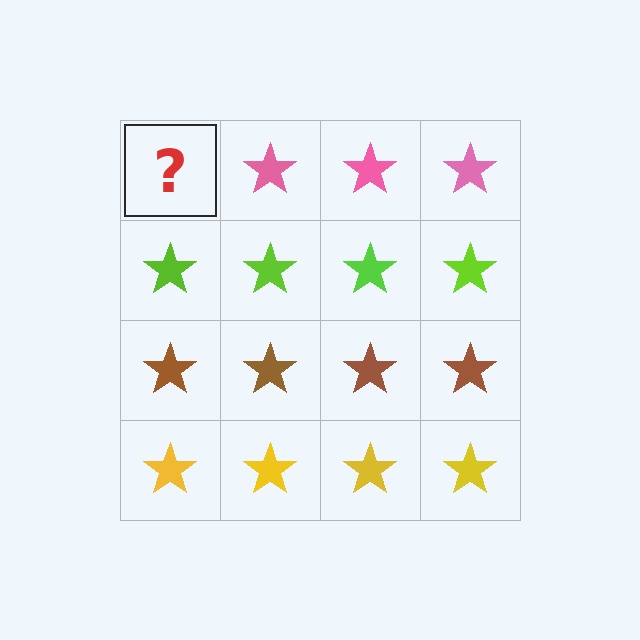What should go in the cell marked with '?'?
The missing cell should contain a pink star.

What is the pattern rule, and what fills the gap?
The rule is that each row has a consistent color. The gap should be filled with a pink star.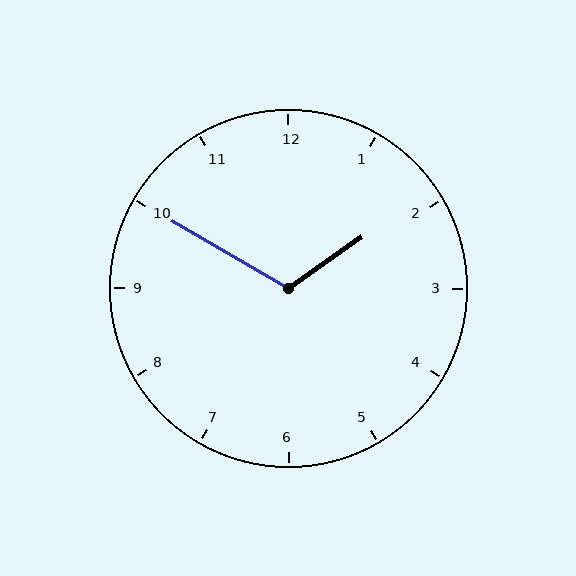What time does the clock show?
1:50.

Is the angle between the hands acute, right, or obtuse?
It is obtuse.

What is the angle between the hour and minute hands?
Approximately 115 degrees.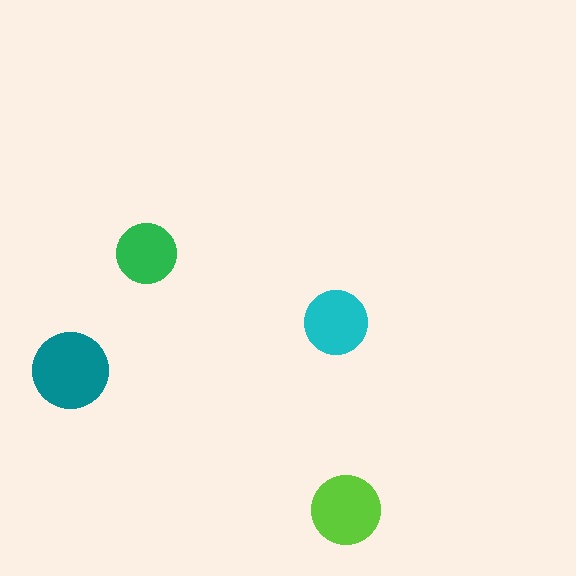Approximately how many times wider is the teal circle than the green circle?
About 1.5 times wider.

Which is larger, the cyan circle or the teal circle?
The teal one.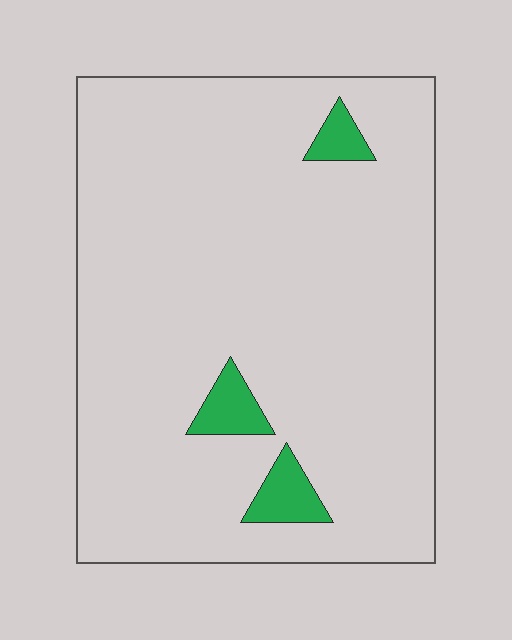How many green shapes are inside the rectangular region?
3.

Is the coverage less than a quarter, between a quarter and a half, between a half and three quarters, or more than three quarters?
Less than a quarter.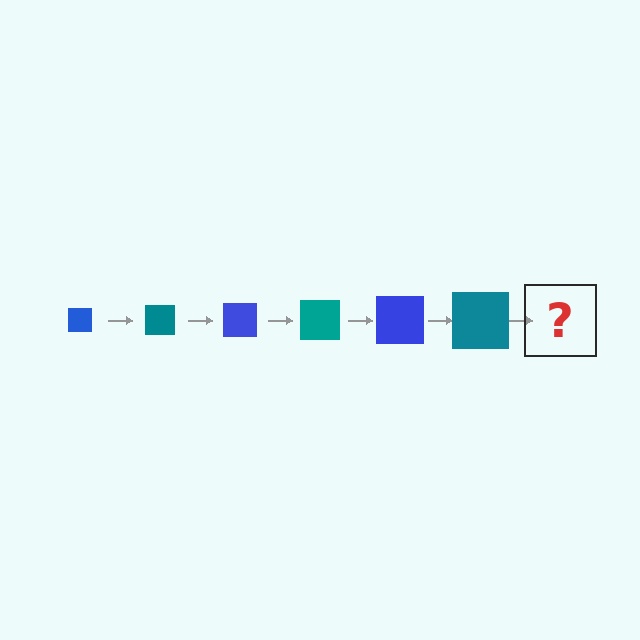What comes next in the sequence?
The next element should be a blue square, larger than the previous one.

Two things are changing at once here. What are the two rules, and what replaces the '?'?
The two rules are that the square grows larger each step and the color cycles through blue and teal. The '?' should be a blue square, larger than the previous one.